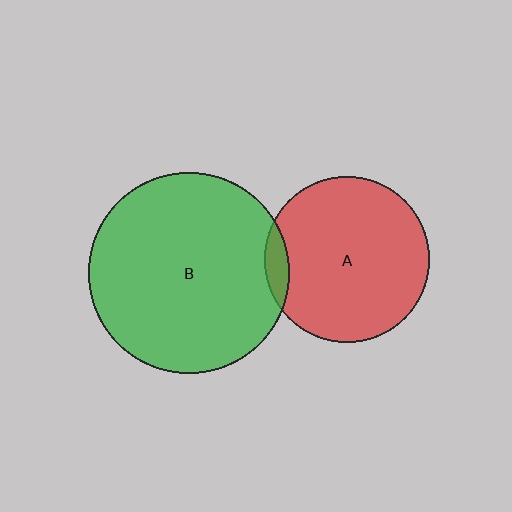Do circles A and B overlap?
Yes.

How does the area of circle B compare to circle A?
Approximately 1.5 times.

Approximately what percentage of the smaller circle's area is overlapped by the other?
Approximately 5%.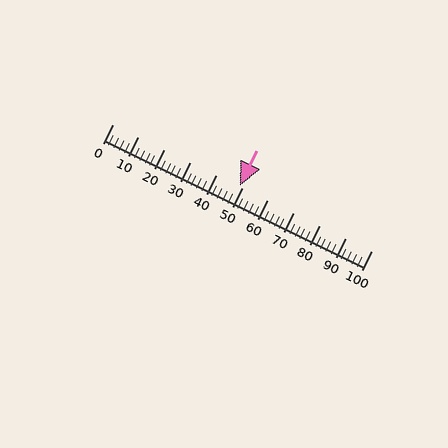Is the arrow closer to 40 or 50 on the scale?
The arrow is closer to 50.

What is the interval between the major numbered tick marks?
The major tick marks are spaced 10 units apart.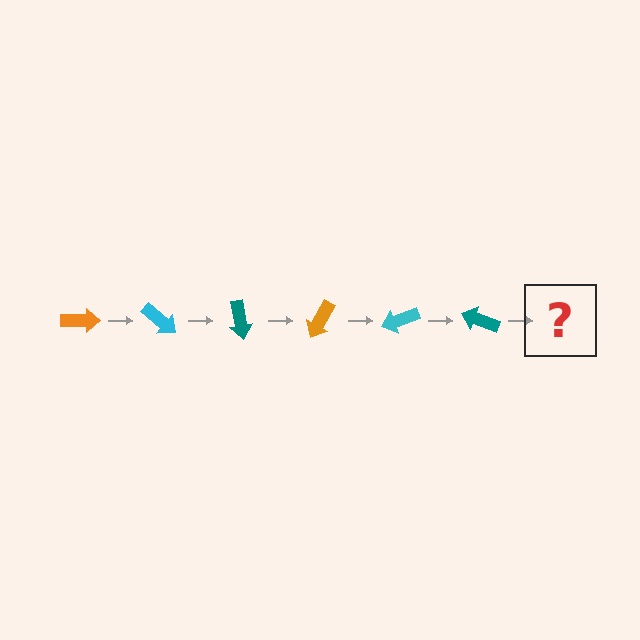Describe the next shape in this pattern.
It should be an orange arrow, rotated 240 degrees from the start.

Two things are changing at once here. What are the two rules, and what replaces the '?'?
The two rules are that it rotates 40 degrees each step and the color cycles through orange, cyan, and teal. The '?' should be an orange arrow, rotated 240 degrees from the start.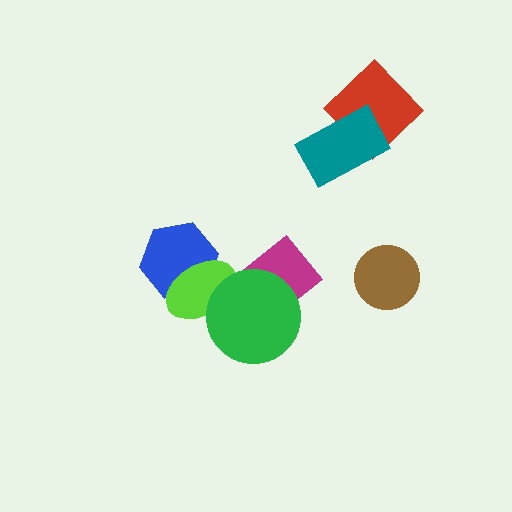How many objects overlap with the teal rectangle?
1 object overlaps with the teal rectangle.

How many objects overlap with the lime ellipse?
2 objects overlap with the lime ellipse.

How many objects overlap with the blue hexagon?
1 object overlaps with the blue hexagon.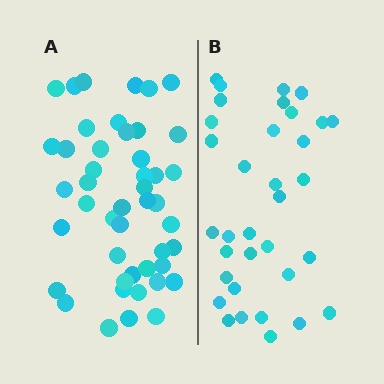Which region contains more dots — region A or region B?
Region A (the left region) has more dots.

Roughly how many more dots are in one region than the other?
Region A has roughly 12 or so more dots than region B.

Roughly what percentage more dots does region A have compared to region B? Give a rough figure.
About 35% more.